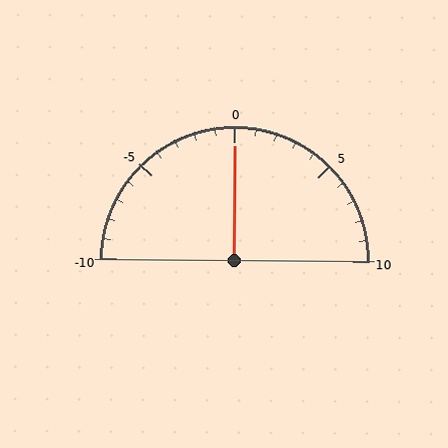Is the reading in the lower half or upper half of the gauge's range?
The reading is in the upper half of the range (-10 to 10).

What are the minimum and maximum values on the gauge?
The gauge ranges from -10 to 10.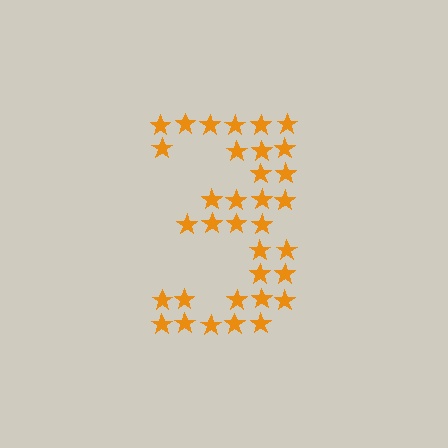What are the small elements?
The small elements are stars.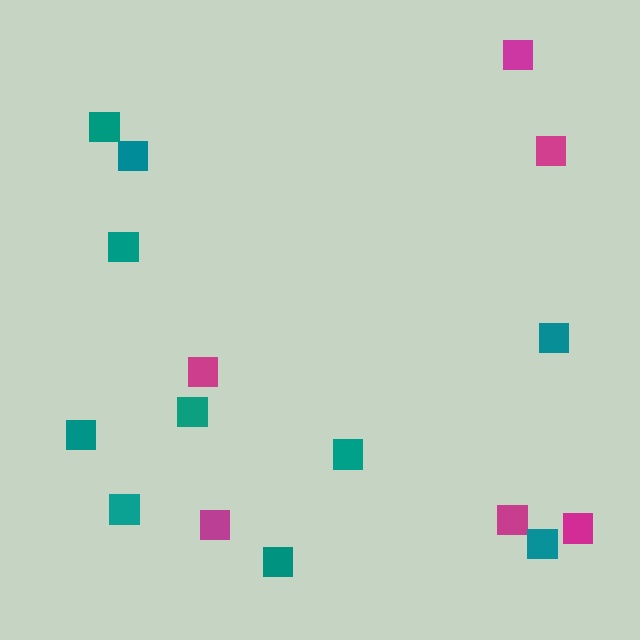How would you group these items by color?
There are 2 groups: one group of magenta squares (6) and one group of teal squares (10).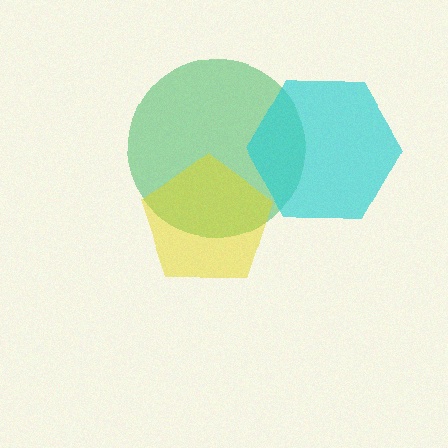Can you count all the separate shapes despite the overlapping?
Yes, there are 3 separate shapes.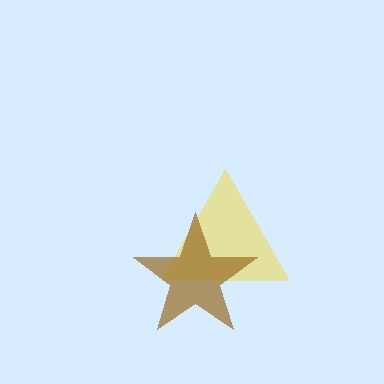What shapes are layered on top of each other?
The layered shapes are: a yellow triangle, a brown star.